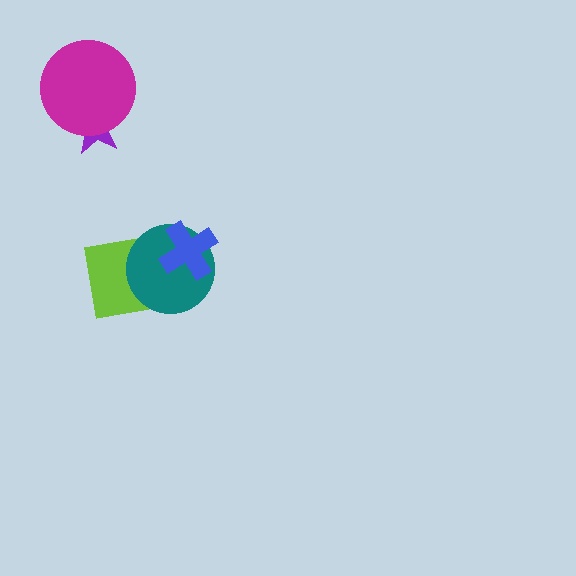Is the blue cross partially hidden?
No, no other shape covers it.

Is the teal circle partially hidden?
Yes, it is partially covered by another shape.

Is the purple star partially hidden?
Yes, it is partially covered by another shape.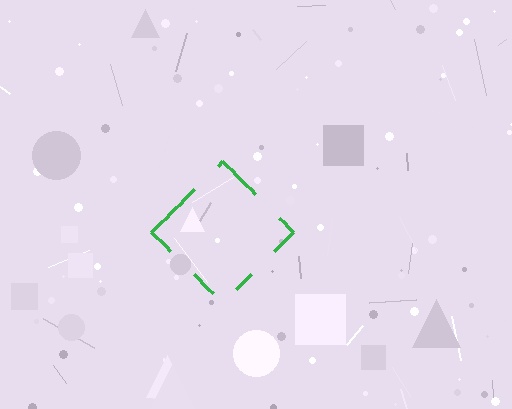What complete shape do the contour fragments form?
The contour fragments form a diamond.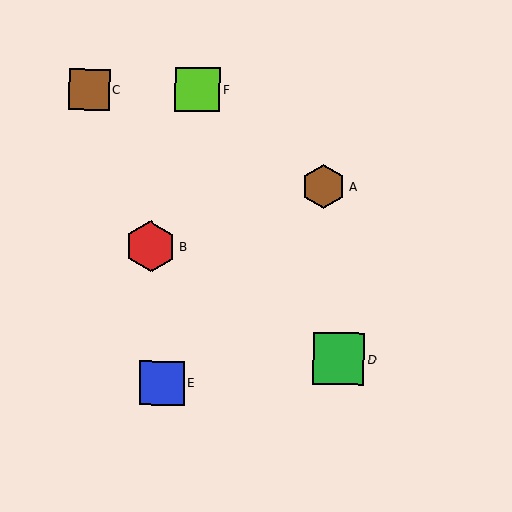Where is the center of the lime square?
The center of the lime square is at (197, 90).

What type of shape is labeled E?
Shape E is a blue square.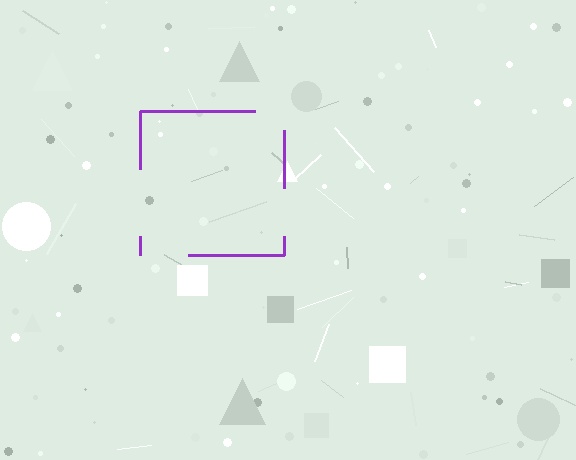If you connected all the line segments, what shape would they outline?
They would outline a square.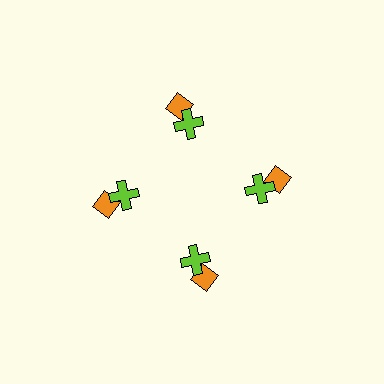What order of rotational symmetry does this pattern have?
This pattern has 4-fold rotational symmetry.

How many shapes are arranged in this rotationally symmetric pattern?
There are 8 shapes, arranged in 4 groups of 2.